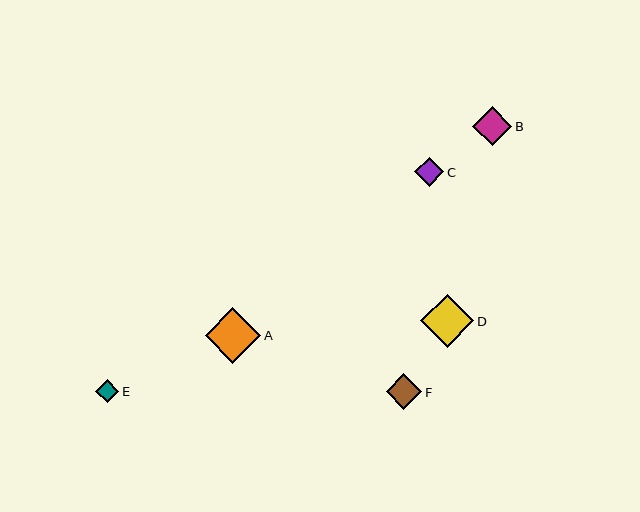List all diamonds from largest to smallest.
From largest to smallest: A, D, B, F, C, E.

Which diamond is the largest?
Diamond A is the largest with a size of approximately 56 pixels.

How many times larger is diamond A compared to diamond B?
Diamond A is approximately 1.4 times the size of diamond B.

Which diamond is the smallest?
Diamond E is the smallest with a size of approximately 23 pixels.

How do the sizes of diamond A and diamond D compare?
Diamond A and diamond D are approximately the same size.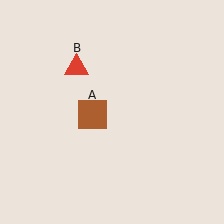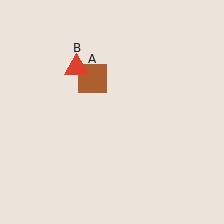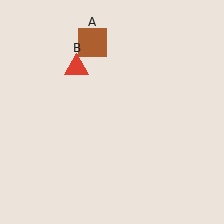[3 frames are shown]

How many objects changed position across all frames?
1 object changed position: brown square (object A).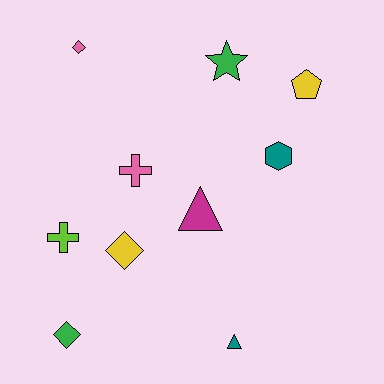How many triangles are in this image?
There are 2 triangles.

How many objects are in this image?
There are 10 objects.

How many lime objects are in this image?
There is 1 lime object.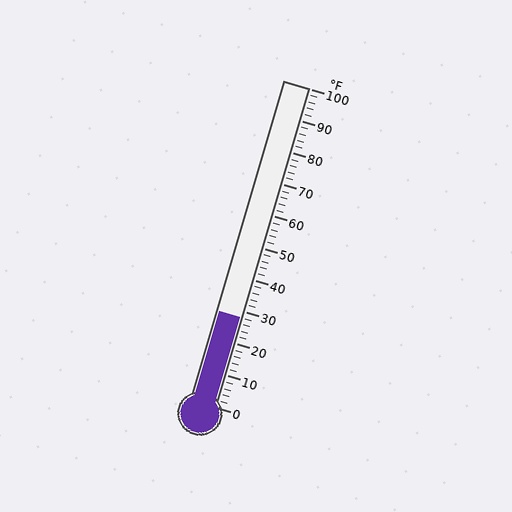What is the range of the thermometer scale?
The thermometer scale ranges from 0°F to 100°F.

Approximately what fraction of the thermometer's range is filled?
The thermometer is filled to approximately 30% of its range.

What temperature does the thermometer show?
The thermometer shows approximately 28°F.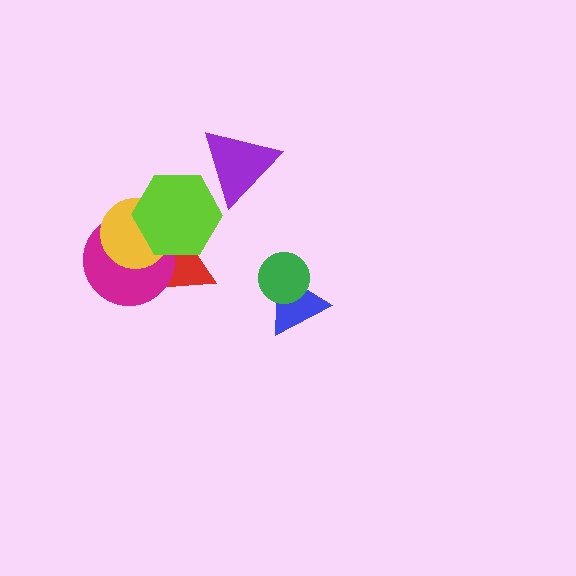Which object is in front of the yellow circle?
The lime hexagon is in front of the yellow circle.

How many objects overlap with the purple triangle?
1 object overlaps with the purple triangle.